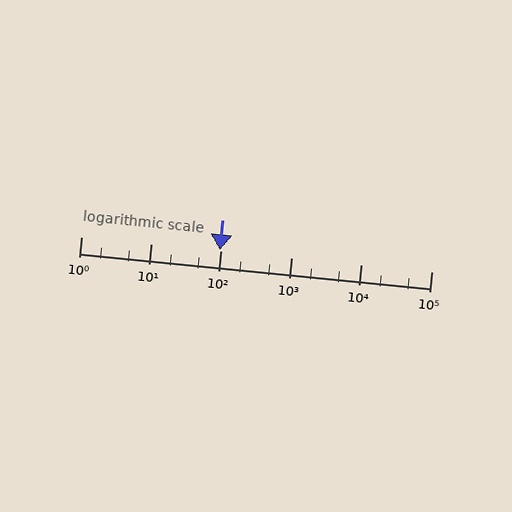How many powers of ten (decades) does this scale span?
The scale spans 5 decades, from 1 to 100000.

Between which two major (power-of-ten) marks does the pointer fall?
The pointer is between 10 and 100.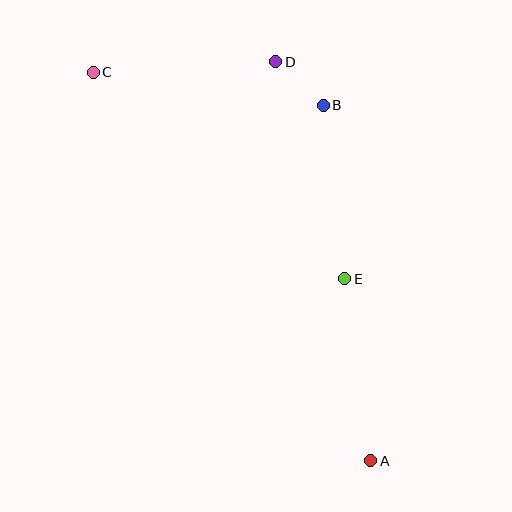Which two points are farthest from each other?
Points A and C are farthest from each other.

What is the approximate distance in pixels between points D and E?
The distance between D and E is approximately 228 pixels.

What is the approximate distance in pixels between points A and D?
The distance between A and D is approximately 410 pixels.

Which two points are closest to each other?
Points B and D are closest to each other.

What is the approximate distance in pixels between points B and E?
The distance between B and E is approximately 175 pixels.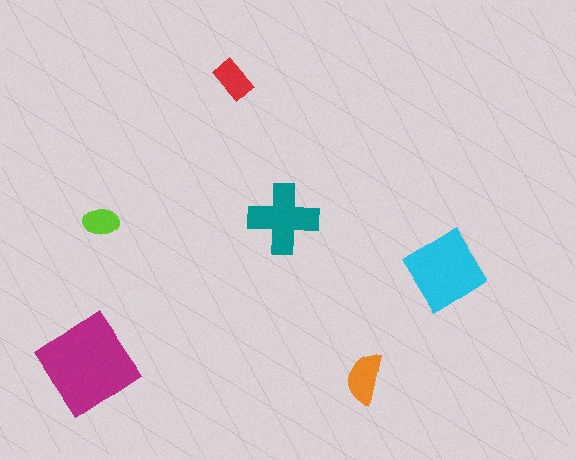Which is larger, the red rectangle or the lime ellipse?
The red rectangle.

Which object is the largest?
The magenta diamond.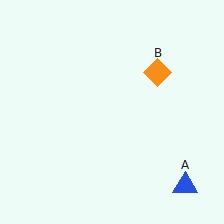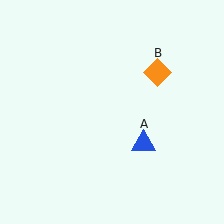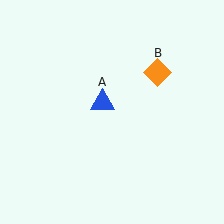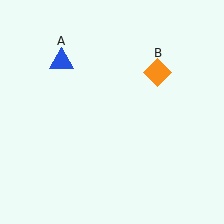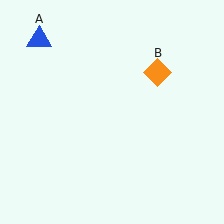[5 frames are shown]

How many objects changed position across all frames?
1 object changed position: blue triangle (object A).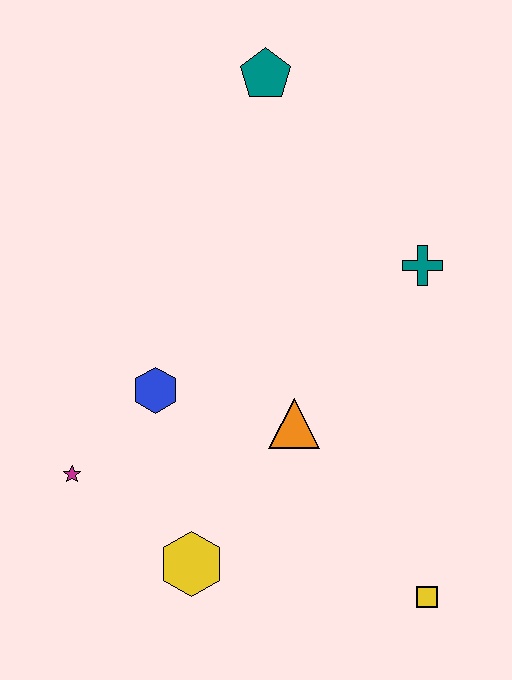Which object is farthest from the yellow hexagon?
The teal pentagon is farthest from the yellow hexagon.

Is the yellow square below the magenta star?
Yes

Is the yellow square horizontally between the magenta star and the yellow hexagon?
No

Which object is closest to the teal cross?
The orange triangle is closest to the teal cross.